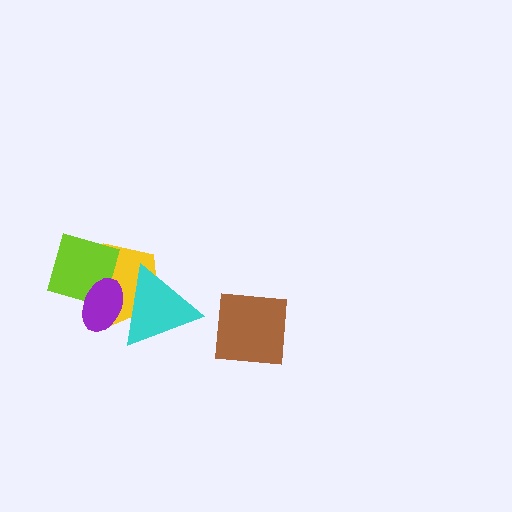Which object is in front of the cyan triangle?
The purple ellipse is in front of the cyan triangle.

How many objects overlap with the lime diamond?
2 objects overlap with the lime diamond.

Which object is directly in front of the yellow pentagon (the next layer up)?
The lime diamond is directly in front of the yellow pentagon.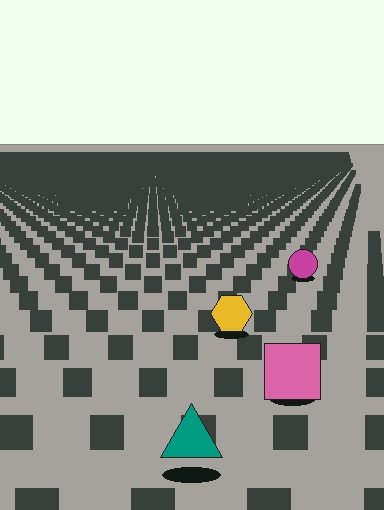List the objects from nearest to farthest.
From nearest to farthest: the teal triangle, the pink square, the yellow hexagon, the magenta circle.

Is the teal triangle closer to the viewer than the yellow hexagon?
Yes. The teal triangle is closer — you can tell from the texture gradient: the ground texture is coarser near it.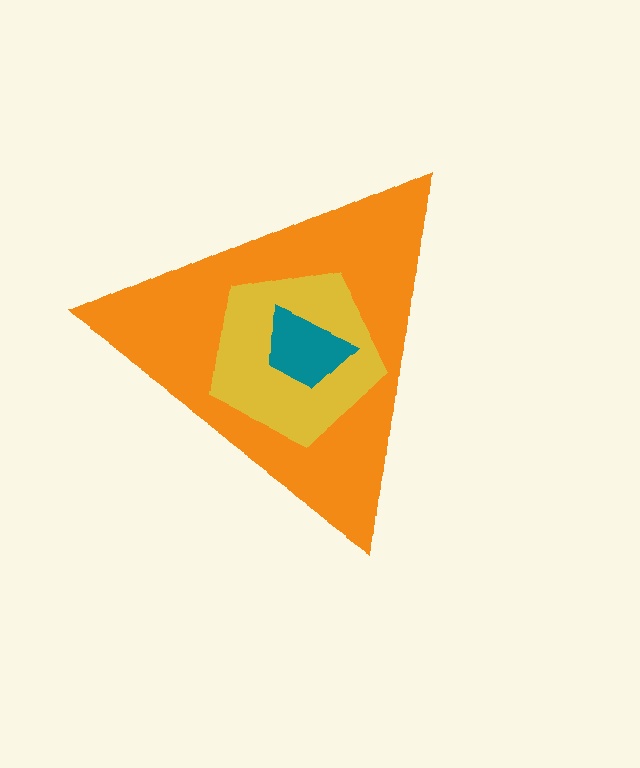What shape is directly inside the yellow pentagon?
The teal trapezoid.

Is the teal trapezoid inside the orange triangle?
Yes.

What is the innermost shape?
The teal trapezoid.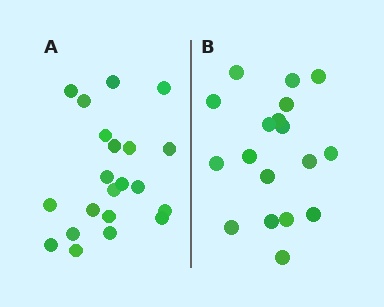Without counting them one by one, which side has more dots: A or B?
Region A (the left region) has more dots.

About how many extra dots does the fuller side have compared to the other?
Region A has just a few more — roughly 2 or 3 more dots than region B.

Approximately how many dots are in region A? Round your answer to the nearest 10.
About 20 dots. (The exact count is 21, which rounds to 20.)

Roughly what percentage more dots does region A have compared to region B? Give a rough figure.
About 15% more.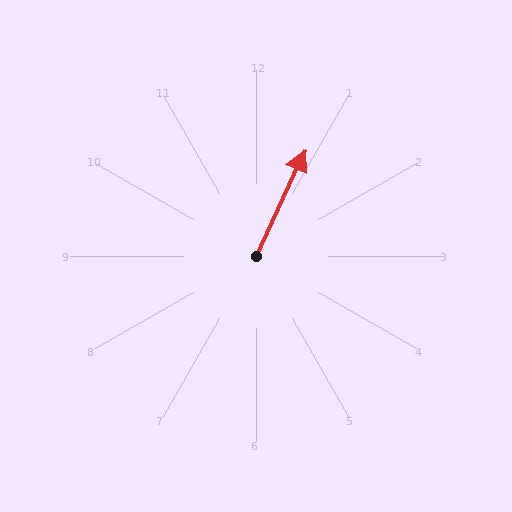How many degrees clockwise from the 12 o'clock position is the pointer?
Approximately 25 degrees.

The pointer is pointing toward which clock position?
Roughly 1 o'clock.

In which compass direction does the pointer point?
Northeast.